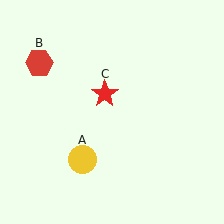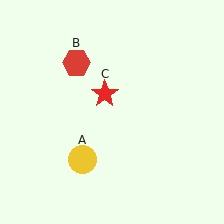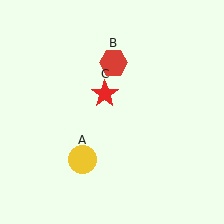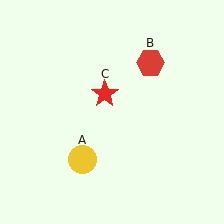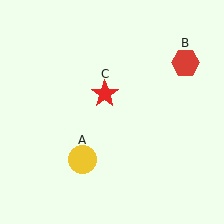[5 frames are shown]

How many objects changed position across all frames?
1 object changed position: red hexagon (object B).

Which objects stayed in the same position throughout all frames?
Yellow circle (object A) and red star (object C) remained stationary.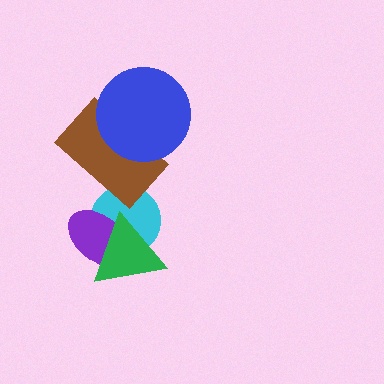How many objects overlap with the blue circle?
1 object overlaps with the blue circle.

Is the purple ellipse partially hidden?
Yes, it is partially covered by another shape.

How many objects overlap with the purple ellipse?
2 objects overlap with the purple ellipse.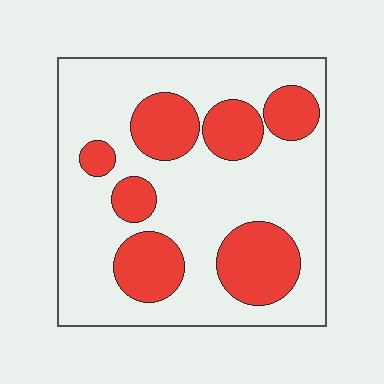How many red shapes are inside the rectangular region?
7.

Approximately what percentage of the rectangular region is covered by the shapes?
Approximately 30%.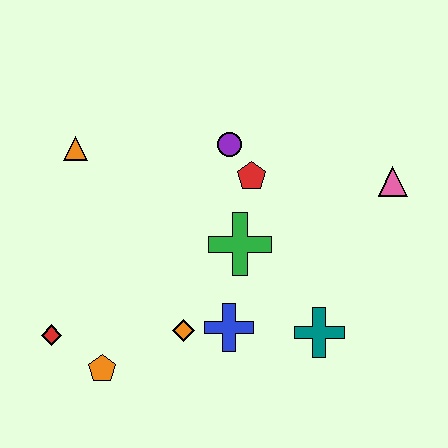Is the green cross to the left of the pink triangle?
Yes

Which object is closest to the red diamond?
The orange pentagon is closest to the red diamond.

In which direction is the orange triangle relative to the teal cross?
The orange triangle is to the left of the teal cross.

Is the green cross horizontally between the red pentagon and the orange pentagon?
Yes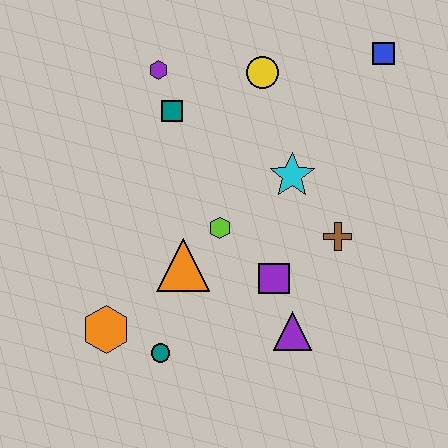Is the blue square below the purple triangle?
No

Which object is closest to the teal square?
The purple hexagon is closest to the teal square.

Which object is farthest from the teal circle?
The blue square is farthest from the teal circle.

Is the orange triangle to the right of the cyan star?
No